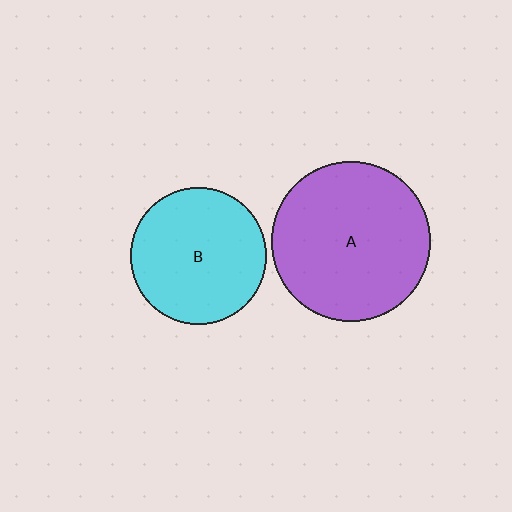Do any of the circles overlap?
No, none of the circles overlap.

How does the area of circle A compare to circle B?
Approximately 1.4 times.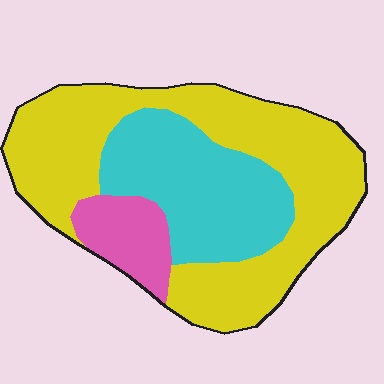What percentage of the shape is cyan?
Cyan takes up about one third (1/3) of the shape.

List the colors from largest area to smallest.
From largest to smallest: yellow, cyan, pink.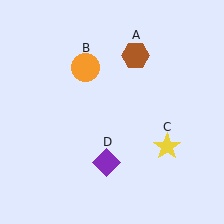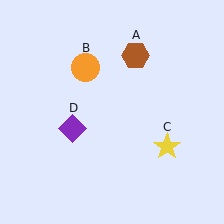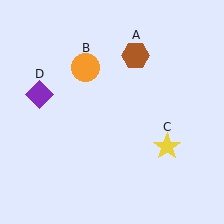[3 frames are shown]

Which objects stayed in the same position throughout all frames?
Brown hexagon (object A) and orange circle (object B) and yellow star (object C) remained stationary.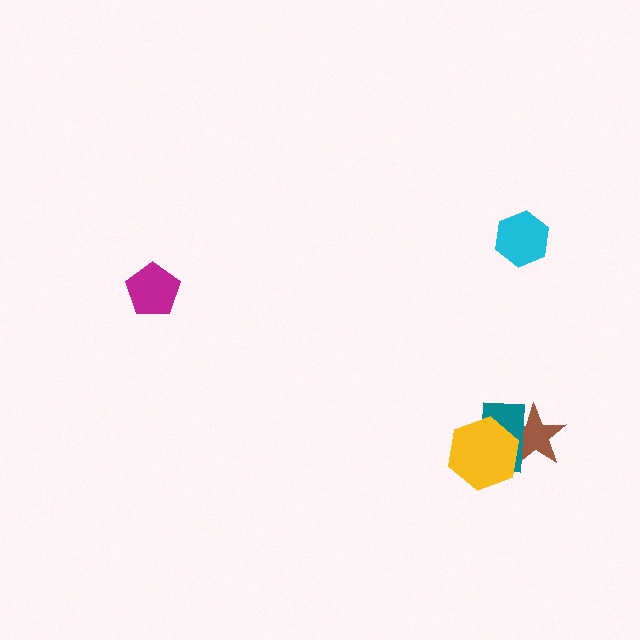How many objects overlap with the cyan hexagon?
0 objects overlap with the cyan hexagon.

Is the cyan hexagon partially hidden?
No, no other shape covers it.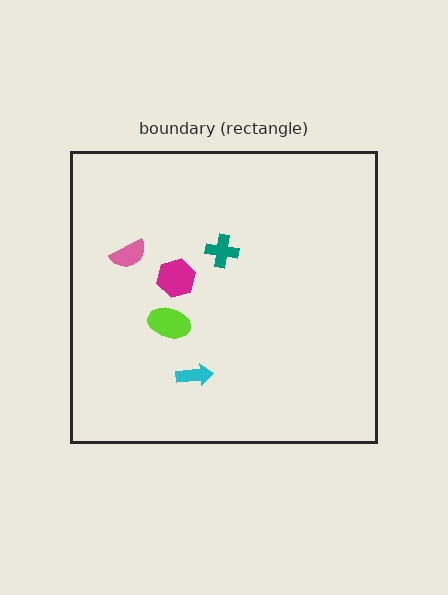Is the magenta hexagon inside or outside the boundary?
Inside.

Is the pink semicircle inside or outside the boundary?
Inside.